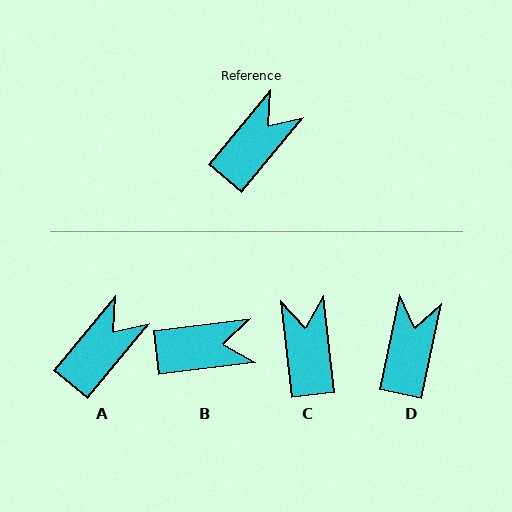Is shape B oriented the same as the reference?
No, it is off by about 43 degrees.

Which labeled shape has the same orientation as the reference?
A.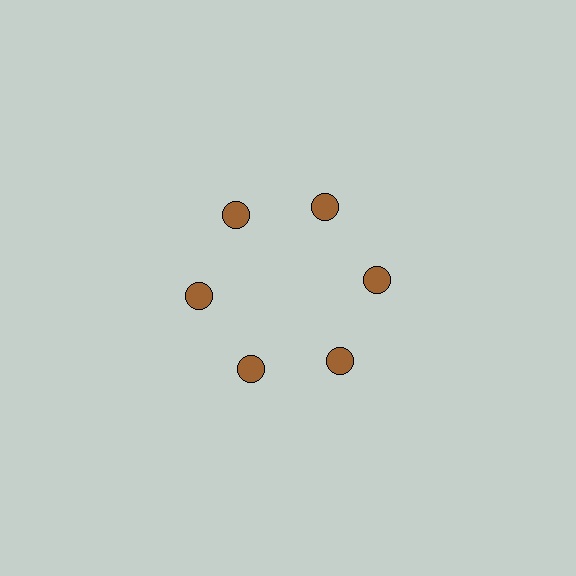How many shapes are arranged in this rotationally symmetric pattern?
There are 6 shapes, arranged in 6 groups of 1.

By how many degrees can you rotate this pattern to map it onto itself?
The pattern maps onto itself every 60 degrees of rotation.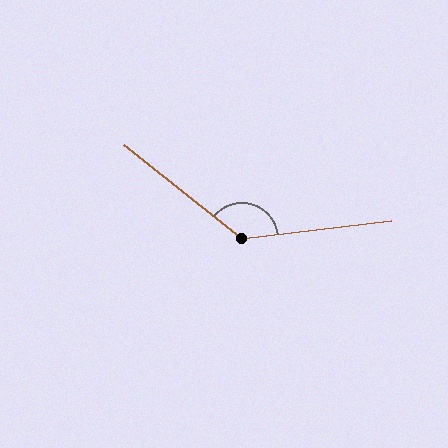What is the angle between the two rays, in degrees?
Approximately 135 degrees.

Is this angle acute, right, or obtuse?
It is obtuse.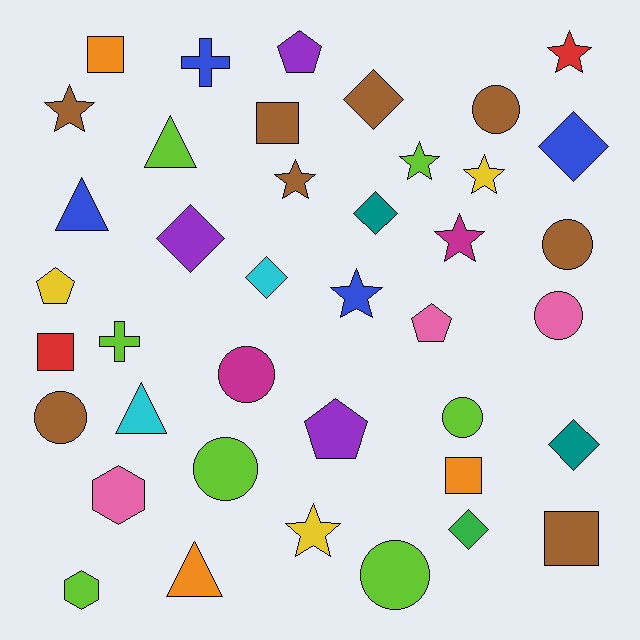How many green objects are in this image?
There is 1 green object.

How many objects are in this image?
There are 40 objects.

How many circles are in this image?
There are 8 circles.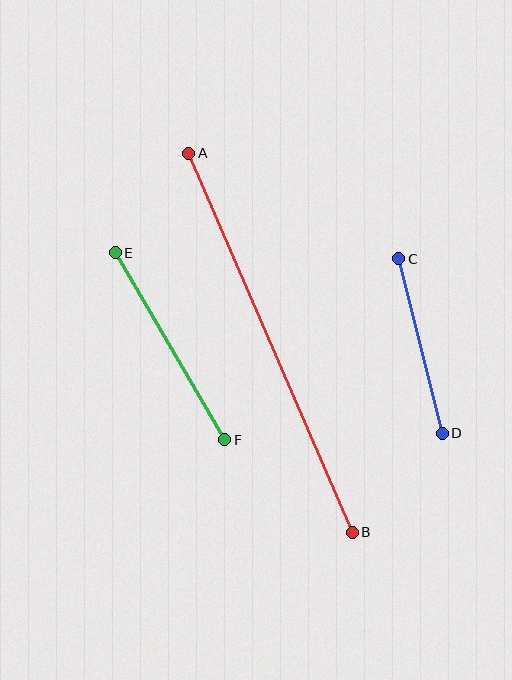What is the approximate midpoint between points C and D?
The midpoint is at approximately (421, 346) pixels.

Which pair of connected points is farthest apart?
Points A and B are farthest apart.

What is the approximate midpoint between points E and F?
The midpoint is at approximately (170, 346) pixels.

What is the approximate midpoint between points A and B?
The midpoint is at approximately (270, 343) pixels.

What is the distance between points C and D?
The distance is approximately 180 pixels.